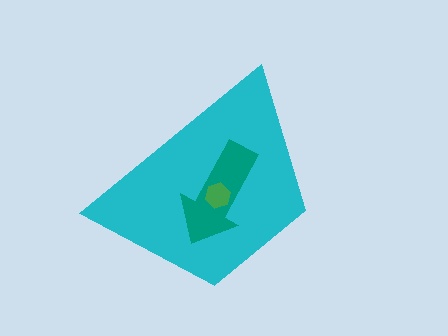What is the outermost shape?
The cyan trapezoid.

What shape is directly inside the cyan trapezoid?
The teal arrow.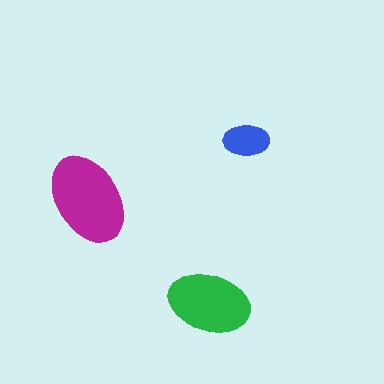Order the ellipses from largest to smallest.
the magenta one, the green one, the blue one.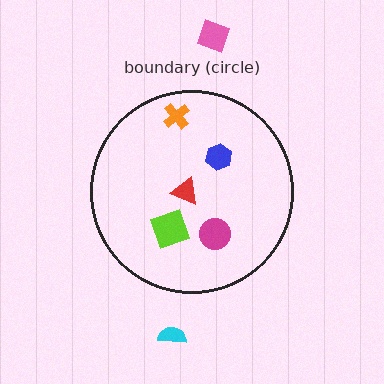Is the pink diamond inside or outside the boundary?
Outside.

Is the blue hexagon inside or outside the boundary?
Inside.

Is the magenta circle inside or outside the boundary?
Inside.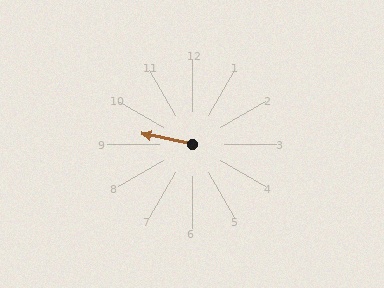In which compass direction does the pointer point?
West.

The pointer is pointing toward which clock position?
Roughly 9 o'clock.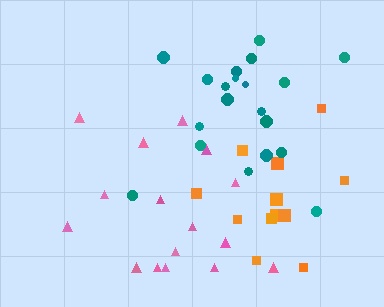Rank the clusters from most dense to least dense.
teal, orange, pink.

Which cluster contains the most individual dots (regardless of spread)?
Teal (20).